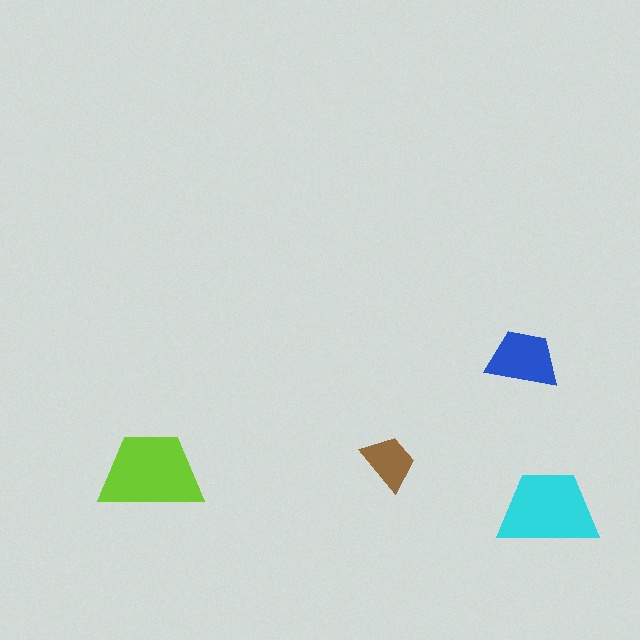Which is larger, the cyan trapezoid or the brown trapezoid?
The cyan one.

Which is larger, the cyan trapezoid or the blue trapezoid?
The cyan one.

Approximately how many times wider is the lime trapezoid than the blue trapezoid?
About 1.5 times wider.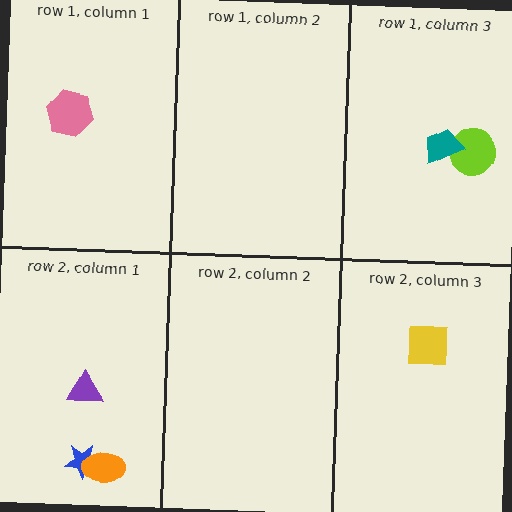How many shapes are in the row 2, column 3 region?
1.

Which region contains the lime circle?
The row 1, column 3 region.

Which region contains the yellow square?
The row 2, column 3 region.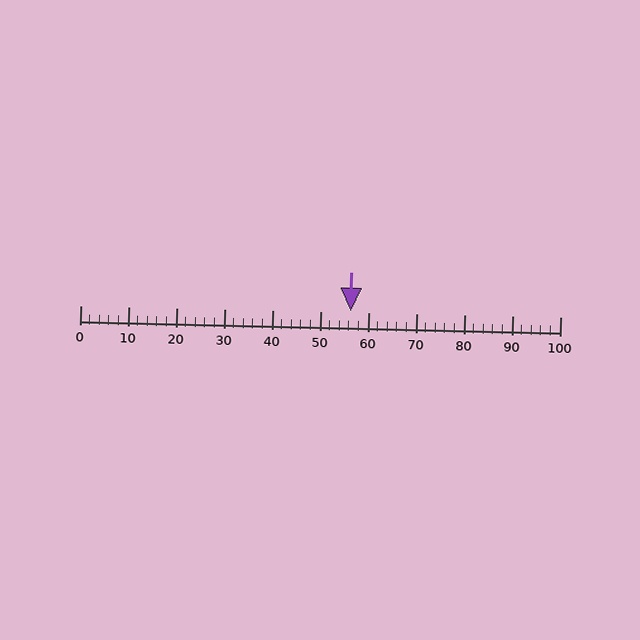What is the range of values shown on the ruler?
The ruler shows values from 0 to 100.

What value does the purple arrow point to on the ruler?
The purple arrow points to approximately 56.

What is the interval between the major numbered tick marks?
The major tick marks are spaced 10 units apart.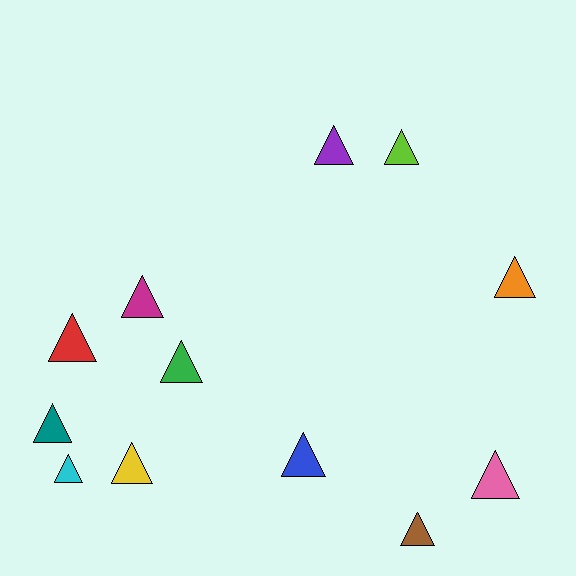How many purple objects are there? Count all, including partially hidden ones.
There is 1 purple object.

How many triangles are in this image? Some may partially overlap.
There are 12 triangles.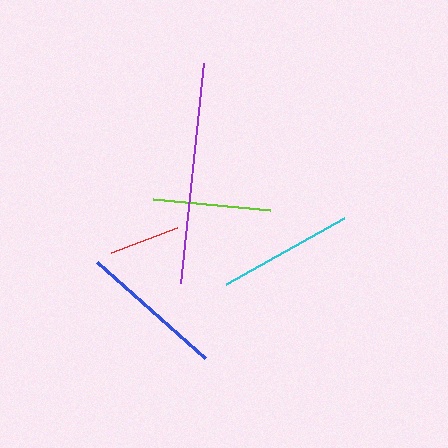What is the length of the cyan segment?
The cyan segment is approximately 135 pixels long.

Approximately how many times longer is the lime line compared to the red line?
The lime line is approximately 1.7 times the length of the red line.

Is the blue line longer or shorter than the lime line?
The blue line is longer than the lime line.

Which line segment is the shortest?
The red line is the shortest at approximately 71 pixels.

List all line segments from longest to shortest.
From longest to shortest: purple, blue, cyan, lime, red.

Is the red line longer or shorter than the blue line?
The blue line is longer than the red line.